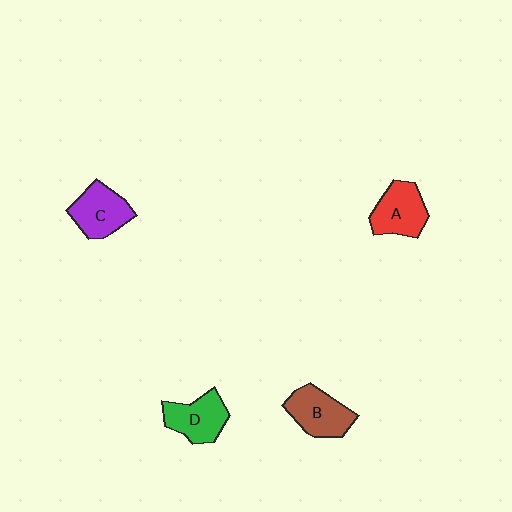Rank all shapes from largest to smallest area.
From largest to smallest: B (brown), C (purple), A (red), D (green).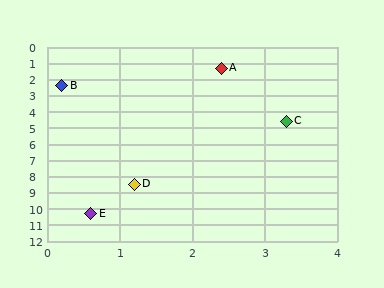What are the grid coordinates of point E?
Point E is at approximately (0.6, 10.3).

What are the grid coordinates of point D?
Point D is at approximately (1.2, 8.5).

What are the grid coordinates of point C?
Point C is at approximately (3.3, 4.6).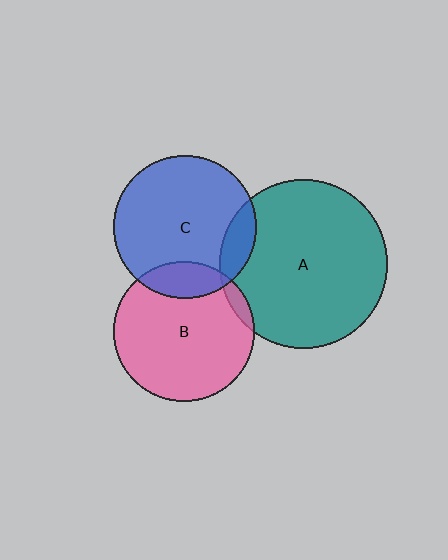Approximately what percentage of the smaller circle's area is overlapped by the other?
Approximately 15%.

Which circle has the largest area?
Circle A (teal).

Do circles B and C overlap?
Yes.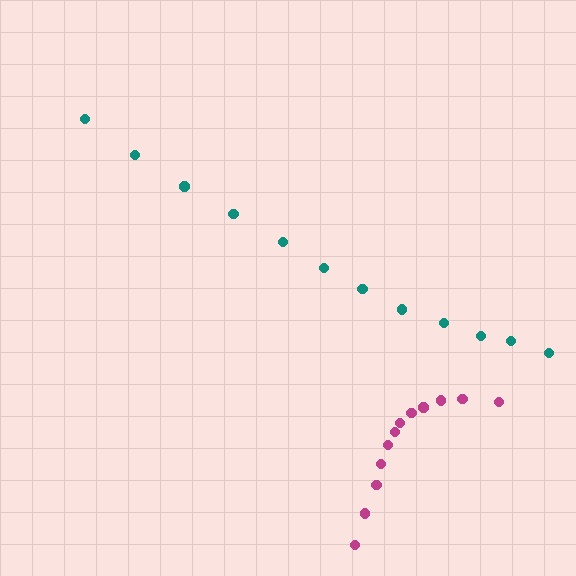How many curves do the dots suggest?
There are 2 distinct paths.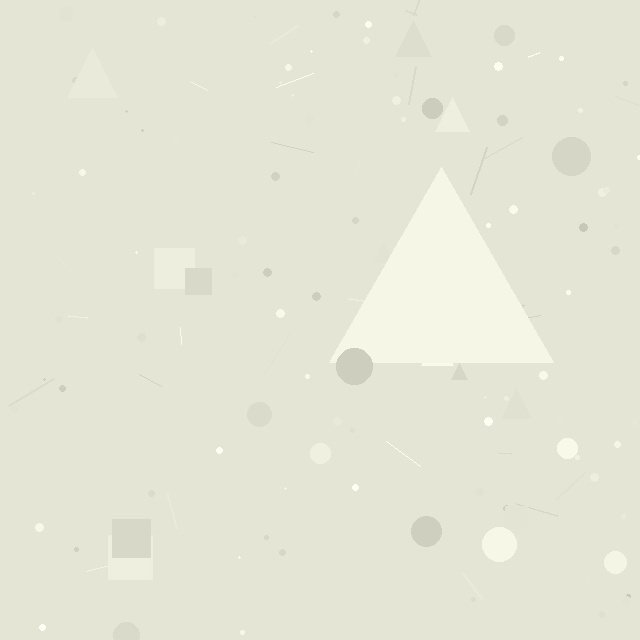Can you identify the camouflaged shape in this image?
The camouflaged shape is a triangle.